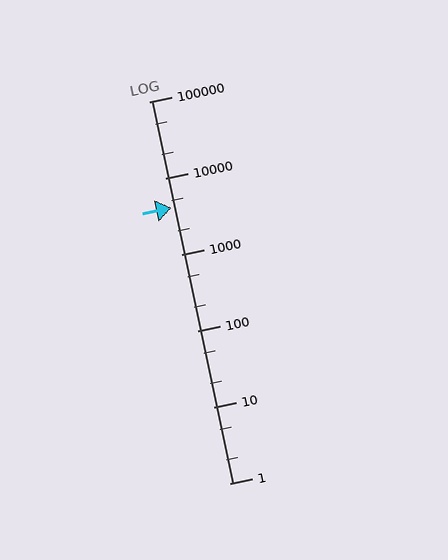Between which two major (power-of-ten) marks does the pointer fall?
The pointer is between 1000 and 10000.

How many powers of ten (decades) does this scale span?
The scale spans 5 decades, from 1 to 100000.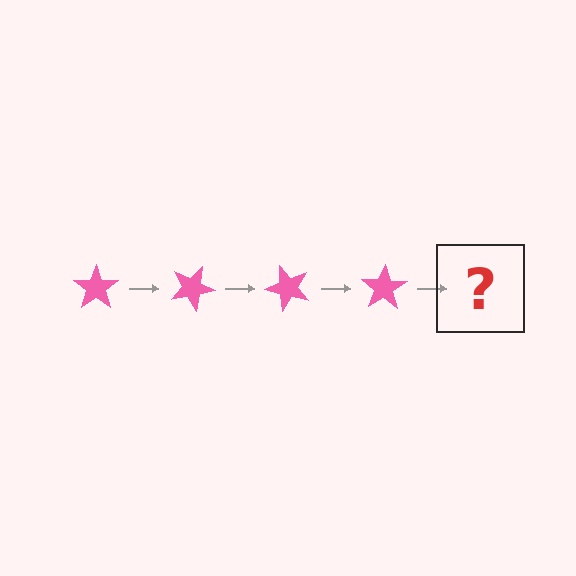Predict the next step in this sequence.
The next step is a pink star rotated 100 degrees.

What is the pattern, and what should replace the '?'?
The pattern is that the star rotates 25 degrees each step. The '?' should be a pink star rotated 100 degrees.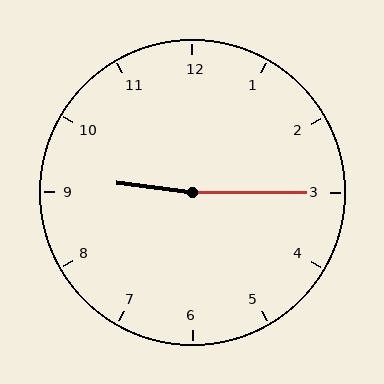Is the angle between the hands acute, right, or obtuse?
It is obtuse.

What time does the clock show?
9:15.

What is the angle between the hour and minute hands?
Approximately 172 degrees.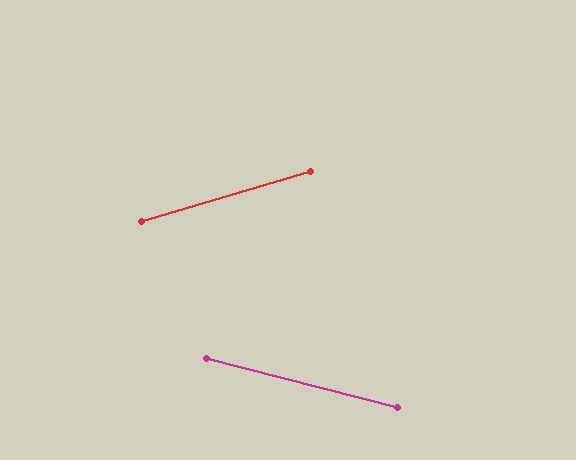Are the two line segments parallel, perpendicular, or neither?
Neither parallel nor perpendicular — they differ by about 31°.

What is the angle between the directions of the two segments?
Approximately 31 degrees.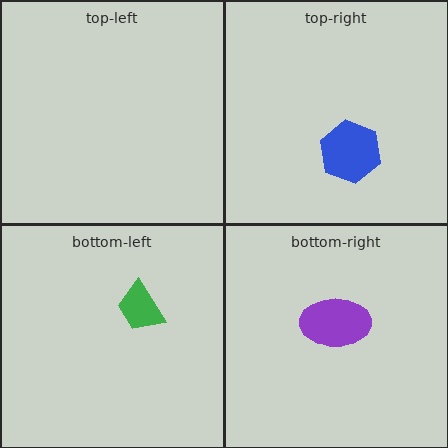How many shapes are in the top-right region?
1.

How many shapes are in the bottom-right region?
1.